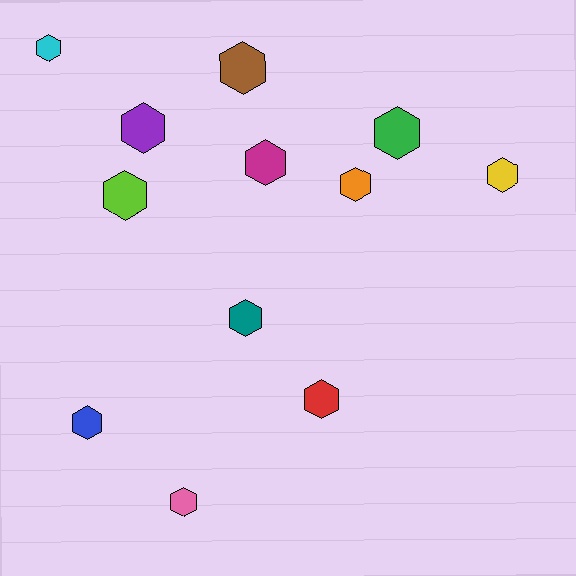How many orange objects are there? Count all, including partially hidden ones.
There is 1 orange object.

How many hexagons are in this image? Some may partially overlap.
There are 12 hexagons.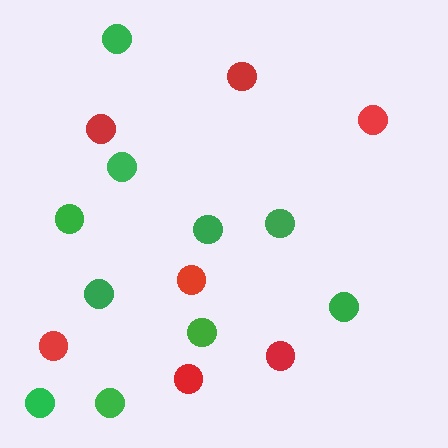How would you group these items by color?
There are 2 groups: one group of green circles (10) and one group of red circles (7).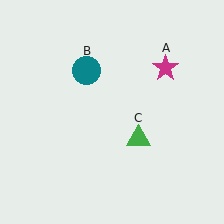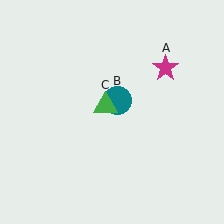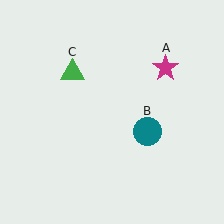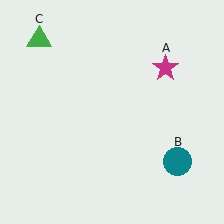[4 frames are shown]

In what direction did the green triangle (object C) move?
The green triangle (object C) moved up and to the left.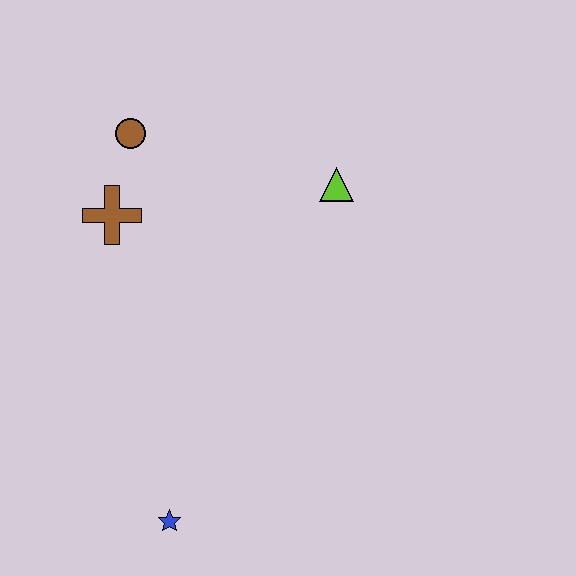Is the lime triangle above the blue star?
Yes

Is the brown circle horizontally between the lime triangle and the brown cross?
Yes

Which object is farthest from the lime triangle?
The blue star is farthest from the lime triangle.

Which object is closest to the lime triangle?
The brown circle is closest to the lime triangle.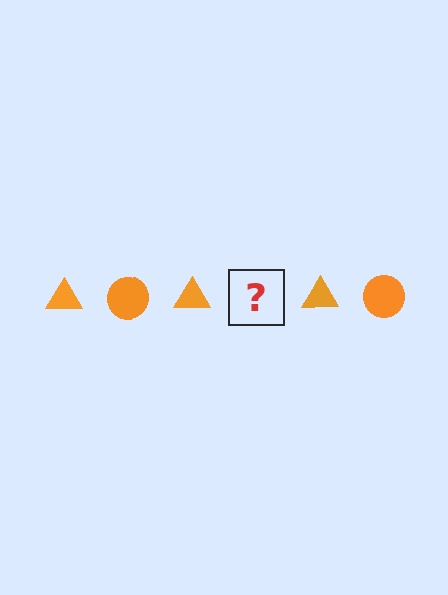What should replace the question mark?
The question mark should be replaced with an orange circle.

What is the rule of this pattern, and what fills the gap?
The rule is that the pattern cycles through triangle, circle shapes in orange. The gap should be filled with an orange circle.